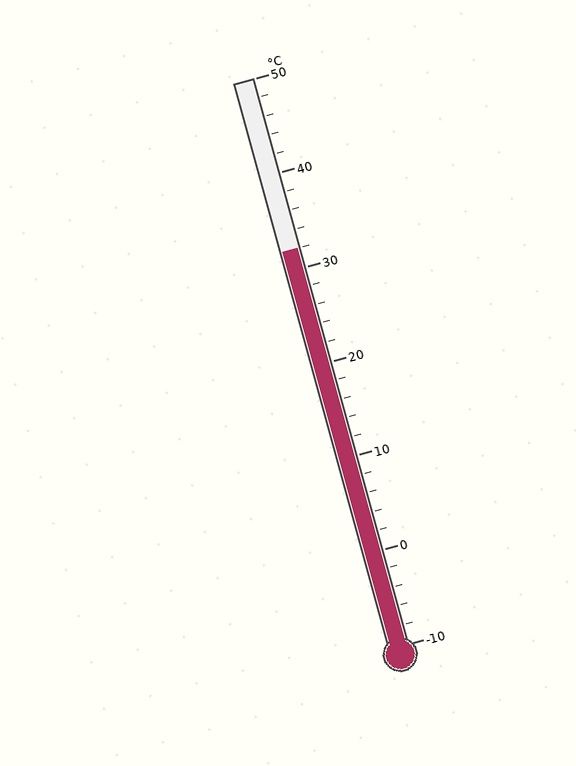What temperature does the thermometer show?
The thermometer shows approximately 32°C.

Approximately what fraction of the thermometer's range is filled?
The thermometer is filled to approximately 70% of its range.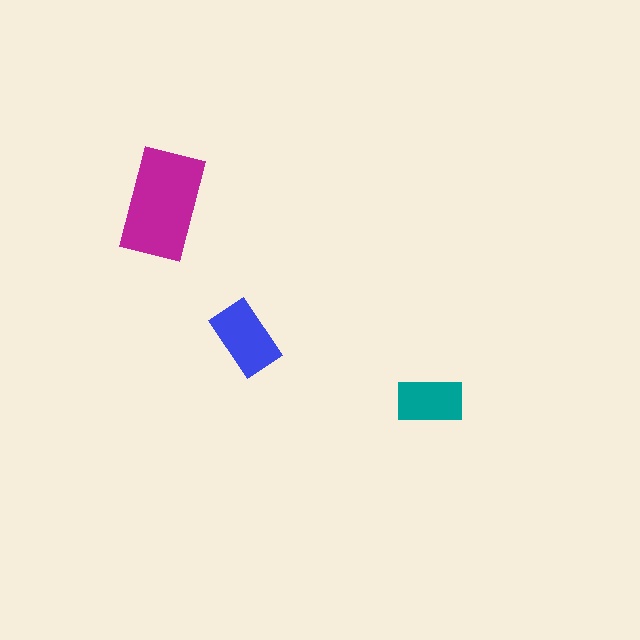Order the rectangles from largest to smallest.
the magenta one, the blue one, the teal one.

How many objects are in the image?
There are 3 objects in the image.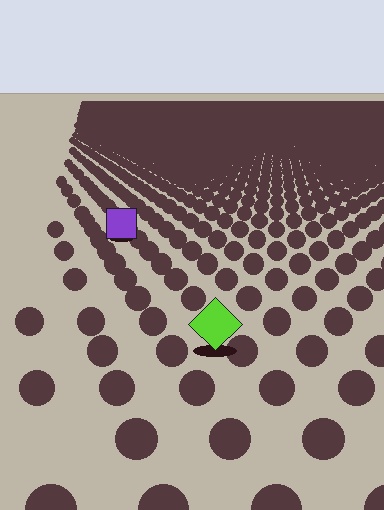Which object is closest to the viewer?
The lime diamond is closest. The texture marks near it are larger and more spread out.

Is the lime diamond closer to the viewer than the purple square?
Yes. The lime diamond is closer — you can tell from the texture gradient: the ground texture is coarser near it.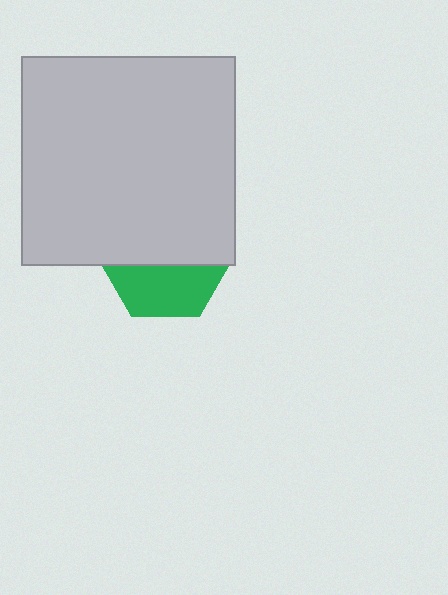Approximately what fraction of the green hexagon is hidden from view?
Roughly 58% of the green hexagon is hidden behind the light gray rectangle.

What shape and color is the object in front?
The object in front is a light gray rectangle.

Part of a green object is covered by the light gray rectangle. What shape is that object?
It is a hexagon.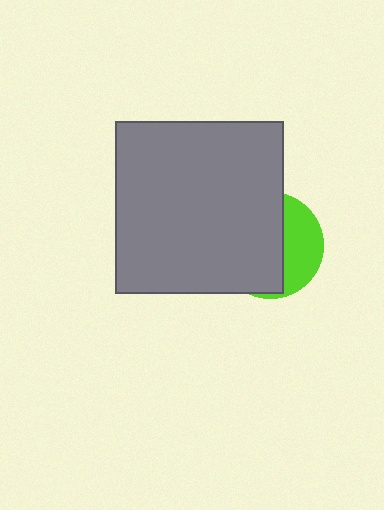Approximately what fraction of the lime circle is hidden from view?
Roughly 64% of the lime circle is hidden behind the gray rectangle.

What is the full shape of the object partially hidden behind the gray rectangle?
The partially hidden object is a lime circle.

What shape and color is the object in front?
The object in front is a gray rectangle.